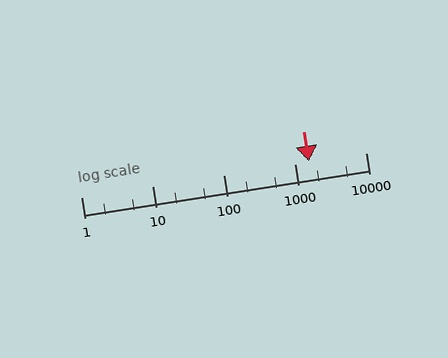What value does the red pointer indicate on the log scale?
The pointer indicates approximately 1600.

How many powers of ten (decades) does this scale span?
The scale spans 4 decades, from 1 to 10000.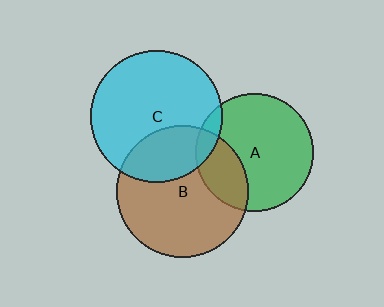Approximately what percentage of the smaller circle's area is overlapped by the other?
Approximately 10%.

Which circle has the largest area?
Circle C (cyan).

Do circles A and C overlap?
Yes.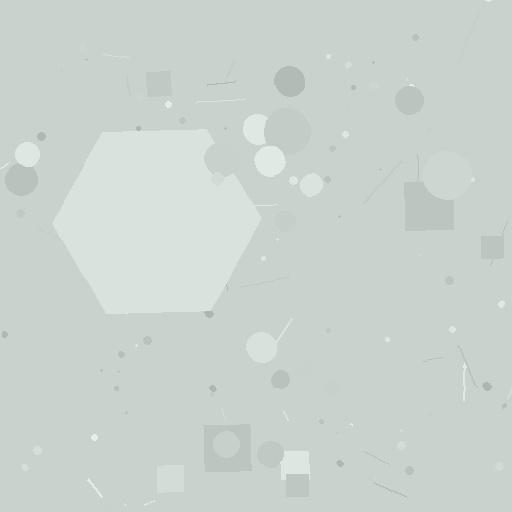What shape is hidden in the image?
A hexagon is hidden in the image.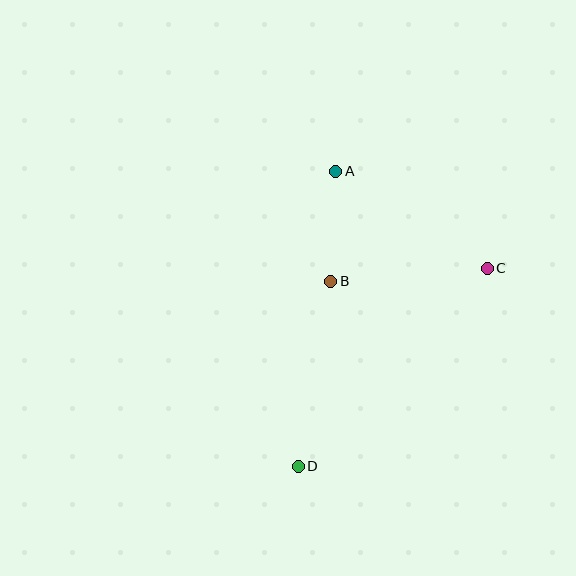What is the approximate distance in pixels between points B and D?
The distance between B and D is approximately 188 pixels.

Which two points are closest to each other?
Points A and B are closest to each other.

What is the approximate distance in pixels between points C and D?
The distance between C and D is approximately 274 pixels.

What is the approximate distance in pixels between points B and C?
The distance between B and C is approximately 157 pixels.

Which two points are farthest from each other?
Points A and D are farthest from each other.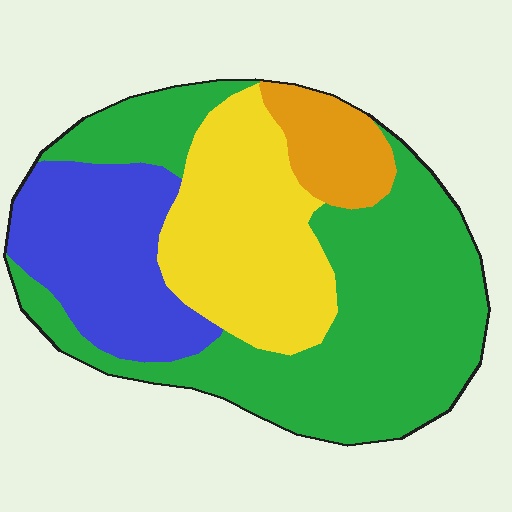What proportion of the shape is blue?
Blue covers about 20% of the shape.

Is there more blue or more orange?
Blue.